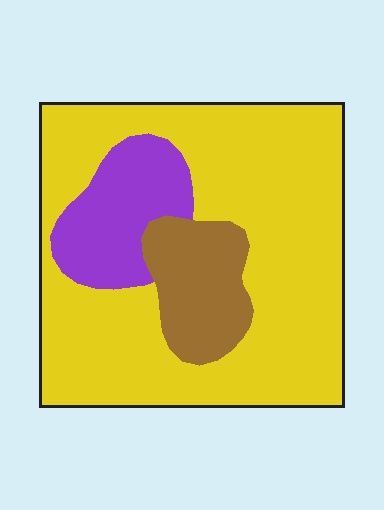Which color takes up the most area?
Yellow, at roughly 70%.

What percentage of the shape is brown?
Brown covers around 15% of the shape.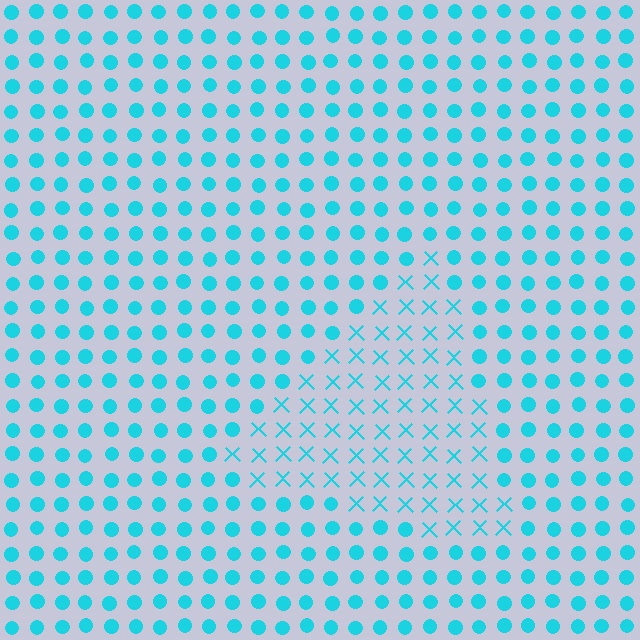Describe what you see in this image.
The image is filled with small cyan elements arranged in a uniform grid. A triangle-shaped region contains X marks, while the surrounding area contains circles. The boundary is defined purely by the change in element shape.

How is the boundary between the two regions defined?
The boundary is defined by a change in element shape: X marks inside vs. circles outside. All elements share the same color and spacing.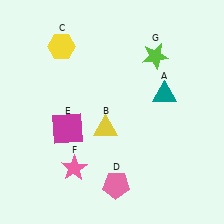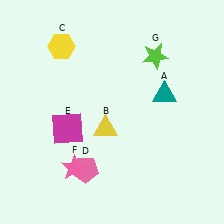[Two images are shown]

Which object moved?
The pink pentagon (D) moved left.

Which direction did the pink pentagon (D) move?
The pink pentagon (D) moved left.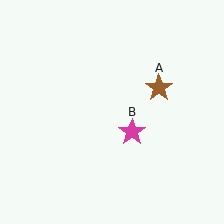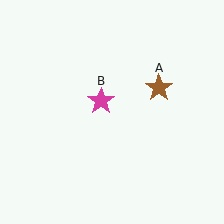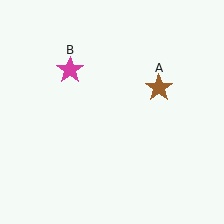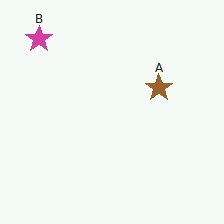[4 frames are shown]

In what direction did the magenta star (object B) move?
The magenta star (object B) moved up and to the left.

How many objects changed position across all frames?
1 object changed position: magenta star (object B).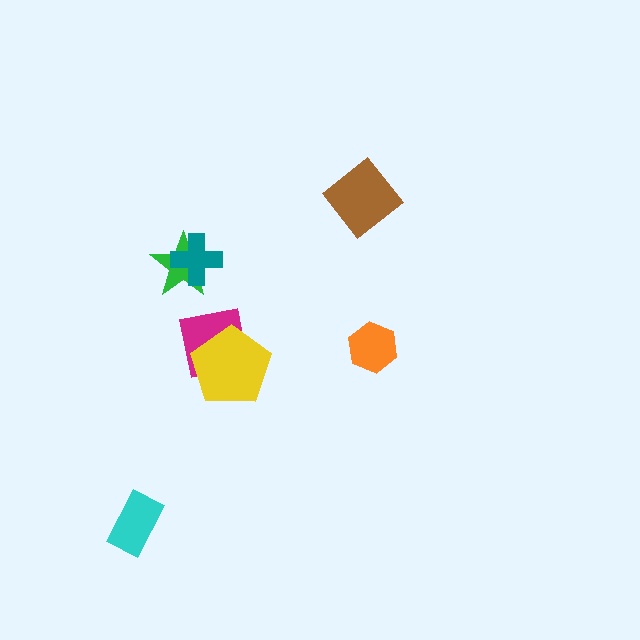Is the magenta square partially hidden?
Yes, it is partially covered by another shape.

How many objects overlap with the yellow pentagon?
1 object overlaps with the yellow pentagon.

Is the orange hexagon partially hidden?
No, no other shape covers it.